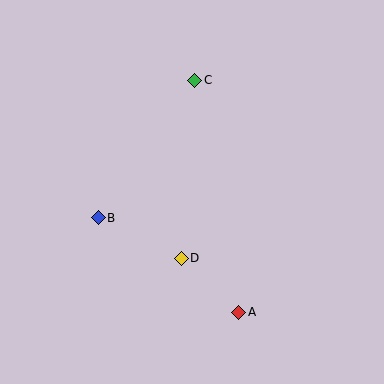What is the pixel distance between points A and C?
The distance between A and C is 236 pixels.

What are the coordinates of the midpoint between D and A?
The midpoint between D and A is at (210, 285).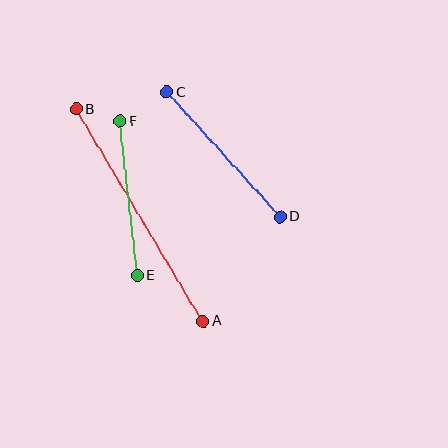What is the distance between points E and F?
The distance is approximately 155 pixels.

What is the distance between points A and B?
The distance is approximately 247 pixels.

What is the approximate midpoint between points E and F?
The midpoint is at approximately (129, 198) pixels.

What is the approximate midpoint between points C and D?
The midpoint is at approximately (223, 155) pixels.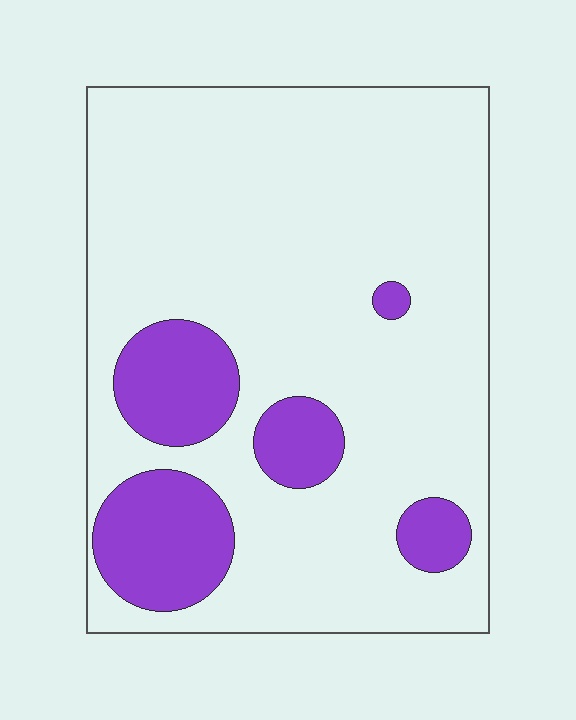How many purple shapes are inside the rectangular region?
5.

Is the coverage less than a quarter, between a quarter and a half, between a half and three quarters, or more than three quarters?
Less than a quarter.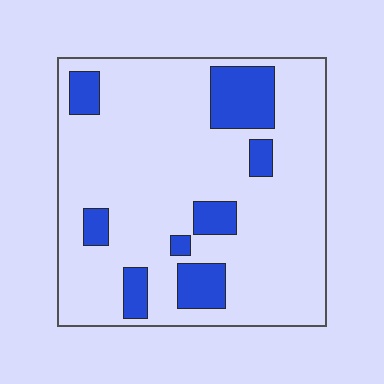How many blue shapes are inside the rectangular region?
8.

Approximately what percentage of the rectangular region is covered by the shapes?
Approximately 20%.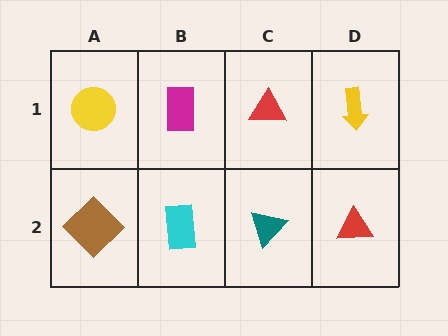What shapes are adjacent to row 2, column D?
A yellow arrow (row 1, column D), a teal triangle (row 2, column C).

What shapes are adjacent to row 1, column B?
A cyan rectangle (row 2, column B), a yellow circle (row 1, column A), a red triangle (row 1, column C).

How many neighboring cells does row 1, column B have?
3.